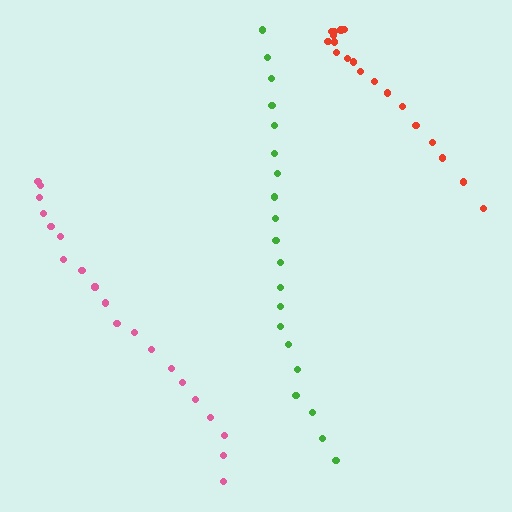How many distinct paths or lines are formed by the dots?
There are 3 distinct paths.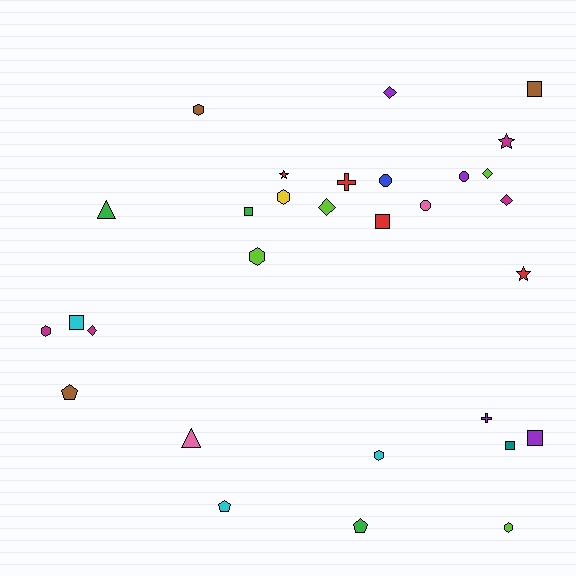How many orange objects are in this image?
There are no orange objects.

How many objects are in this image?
There are 30 objects.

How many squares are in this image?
There are 6 squares.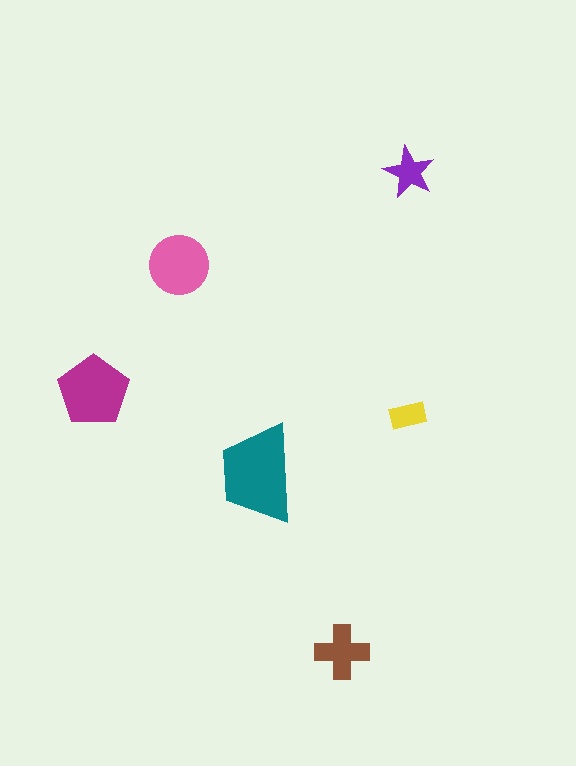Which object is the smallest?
The yellow rectangle.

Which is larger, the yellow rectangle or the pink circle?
The pink circle.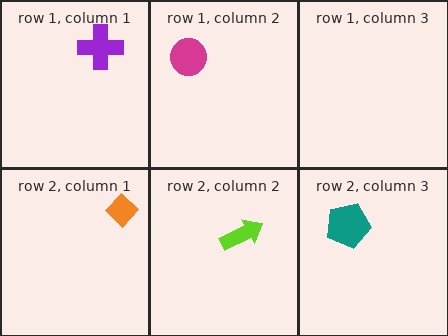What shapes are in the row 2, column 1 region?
The orange diamond.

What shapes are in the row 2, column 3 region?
The teal pentagon.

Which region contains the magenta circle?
The row 1, column 2 region.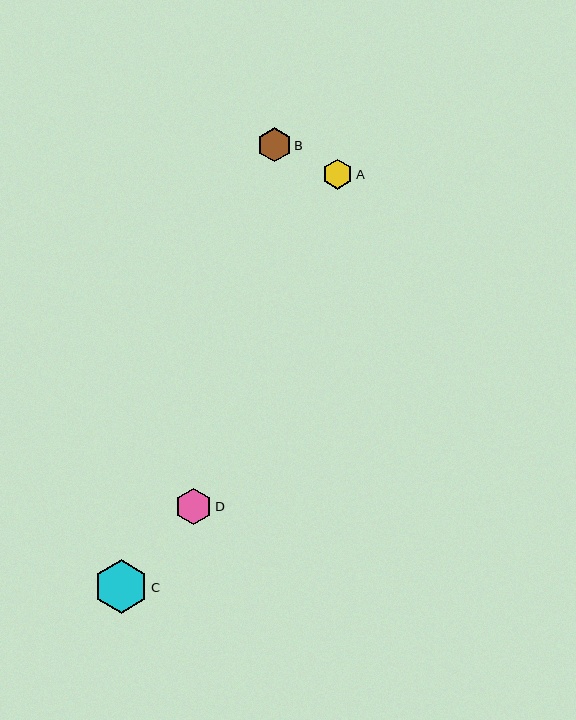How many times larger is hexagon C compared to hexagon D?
Hexagon C is approximately 1.5 times the size of hexagon D.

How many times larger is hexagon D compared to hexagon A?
Hexagon D is approximately 1.2 times the size of hexagon A.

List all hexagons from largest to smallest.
From largest to smallest: C, D, B, A.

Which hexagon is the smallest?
Hexagon A is the smallest with a size of approximately 30 pixels.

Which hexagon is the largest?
Hexagon C is the largest with a size of approximately 54 pixels.